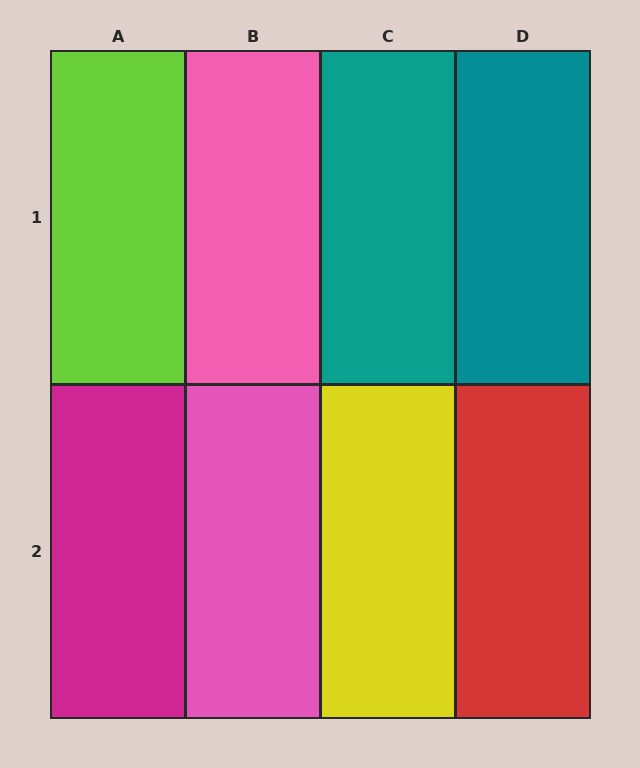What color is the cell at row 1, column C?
Teal.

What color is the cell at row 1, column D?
Teal.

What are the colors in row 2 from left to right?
Magenta, pink, yellow, red.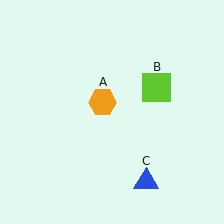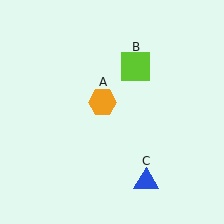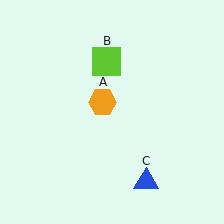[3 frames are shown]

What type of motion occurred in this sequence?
The lime square (object B) rotated counterclockwise around the center of the scene.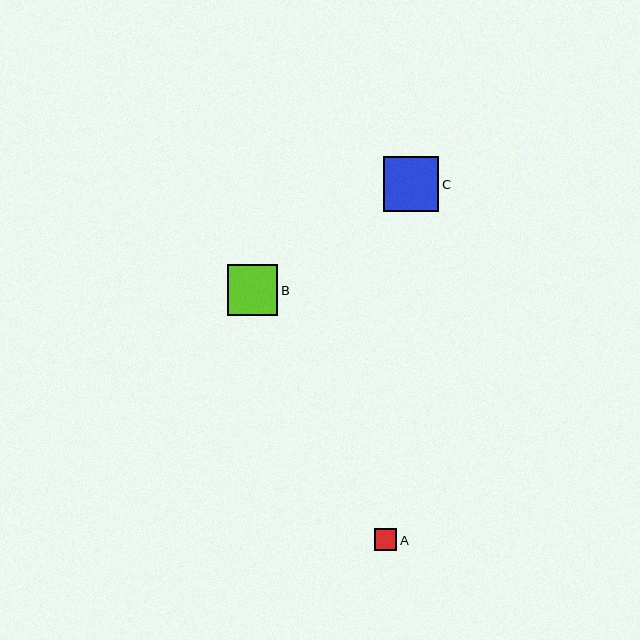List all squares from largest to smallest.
From largest to smallest: C, B, A.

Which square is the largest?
Square C is the largest with a size of approximately 55 pixels.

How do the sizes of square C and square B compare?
Square C and square B are approximately the same size.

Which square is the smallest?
Square A is the smallest with a size of approximately 22 pixels.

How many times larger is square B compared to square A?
Square B is approximately 2.3 times the size of square A.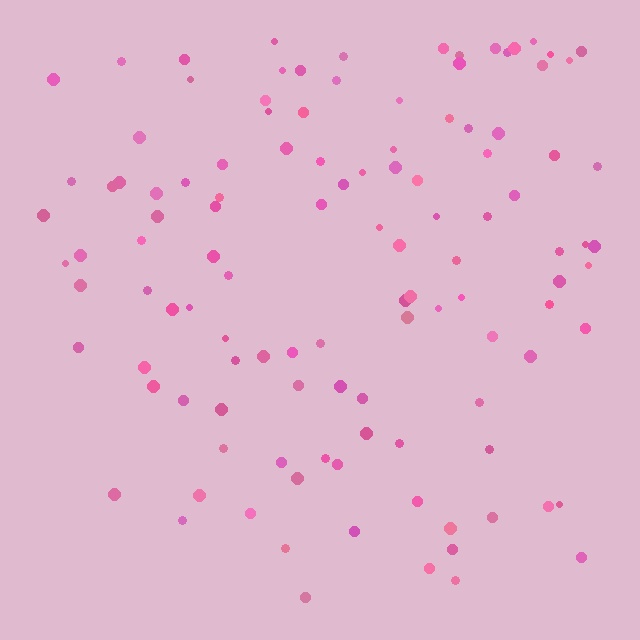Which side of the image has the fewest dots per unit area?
The bottom.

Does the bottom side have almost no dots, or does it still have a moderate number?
Still a moderate number, just noticeably fewer than the top.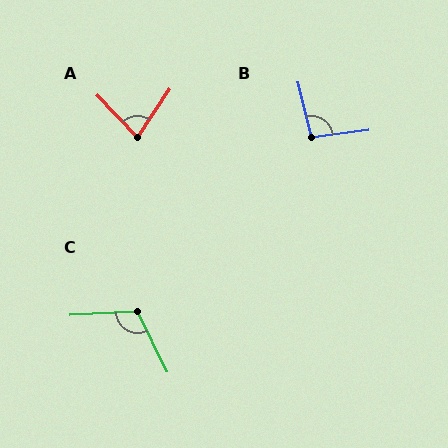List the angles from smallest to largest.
A (78°), B (96°), C (113°).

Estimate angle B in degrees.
Approximately 96 degrees.